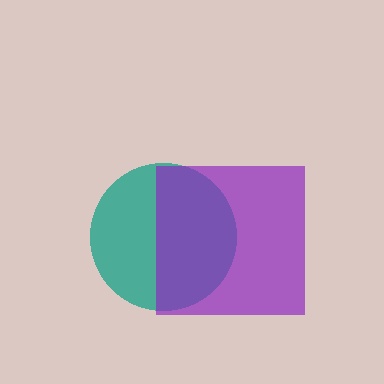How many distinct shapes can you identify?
There are 2 distinct shapes: a teal circle, a purple square.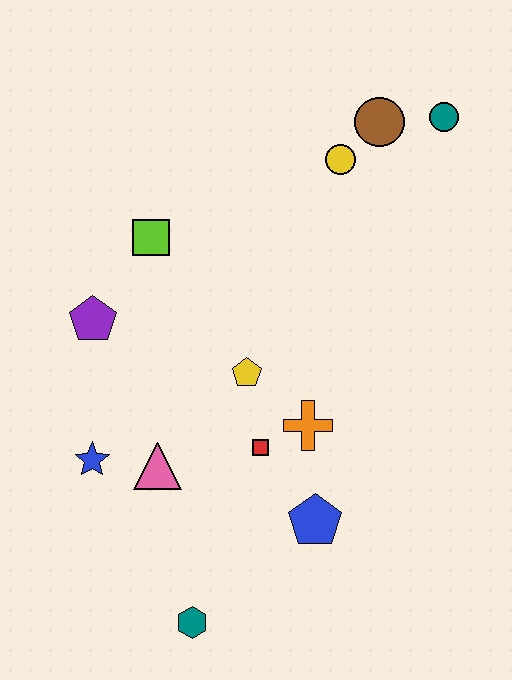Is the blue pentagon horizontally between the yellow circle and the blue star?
Yes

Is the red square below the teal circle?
Yes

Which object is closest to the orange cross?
The red square is closest to the orange cross.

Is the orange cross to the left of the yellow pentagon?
No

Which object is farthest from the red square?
The teal circle is farthest from the red square.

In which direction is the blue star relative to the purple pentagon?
The blue star is below the purple pentagon.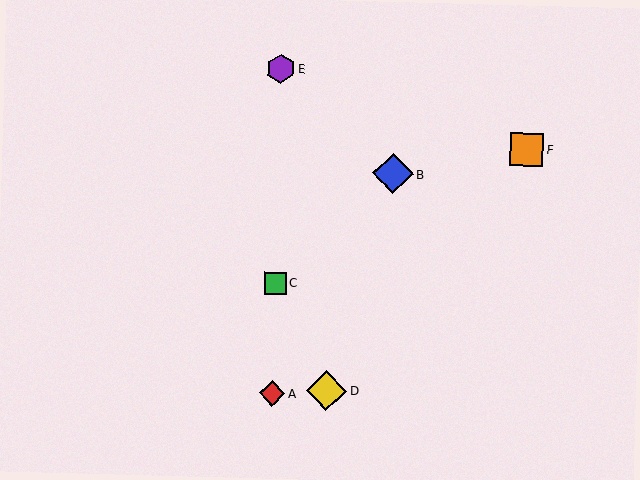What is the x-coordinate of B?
Object B is at x≈393.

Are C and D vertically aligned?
No, C is at x≈275 and D is at x≈326.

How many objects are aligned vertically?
3 objects (A, C, E) are aligned vertically.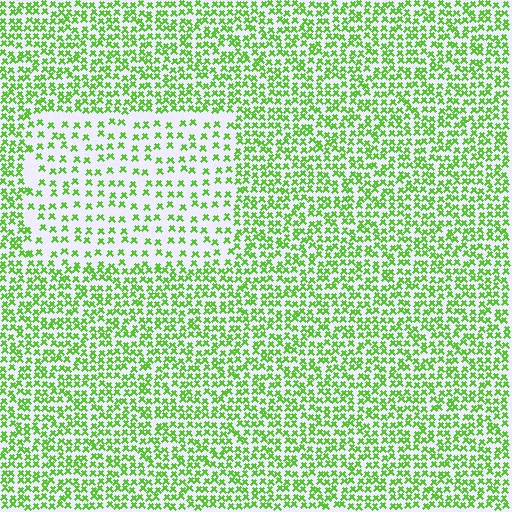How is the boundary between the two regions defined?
The boundary is defined by a change in element density (approximately 2.1x ratio). All elements are the same color, size, and shape.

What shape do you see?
I see a rectangle.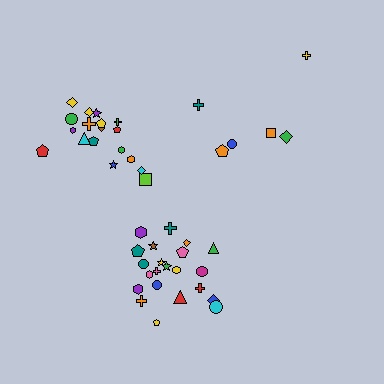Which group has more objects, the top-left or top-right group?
The top-left group.